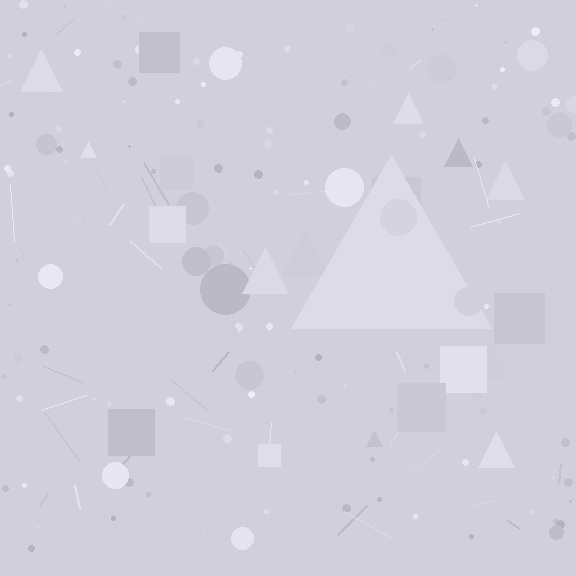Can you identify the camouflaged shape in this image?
The camouflaged shape is a triangle.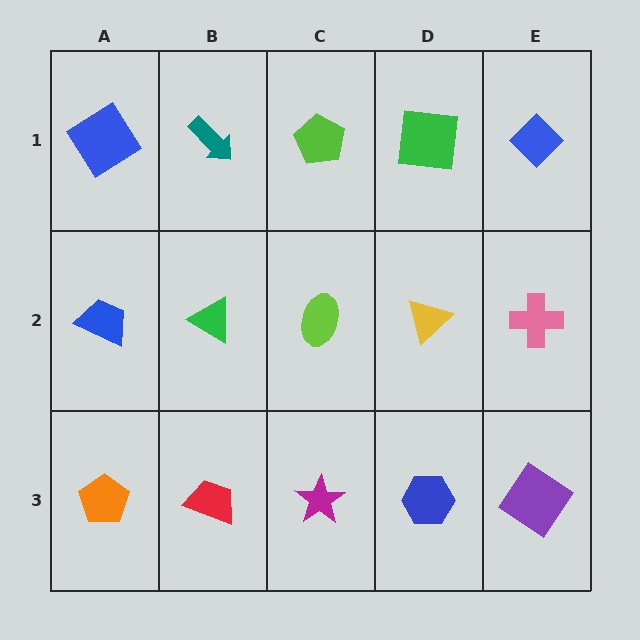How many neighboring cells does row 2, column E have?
3.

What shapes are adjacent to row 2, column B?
A teal arrow (row 1, column B), a red trapezoid (row 3, column B), a blue trapezoid (row 2, column A), a lime ellipse (row 2, column C).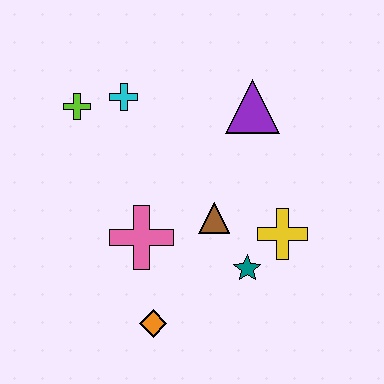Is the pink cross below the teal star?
No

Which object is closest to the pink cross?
The brown triangle is closest to the pink cross.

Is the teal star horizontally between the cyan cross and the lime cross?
No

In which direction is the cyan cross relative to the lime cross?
The cyan cross is to the right of the lime cross.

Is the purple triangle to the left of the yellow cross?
Yes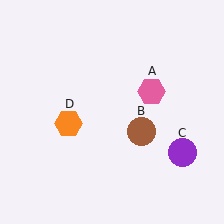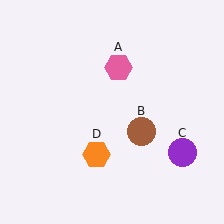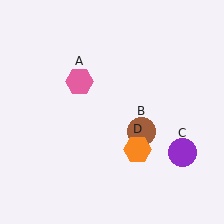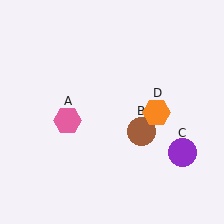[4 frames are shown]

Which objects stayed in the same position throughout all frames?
Brown circle (object B) and purple circle (object C) remained stationary.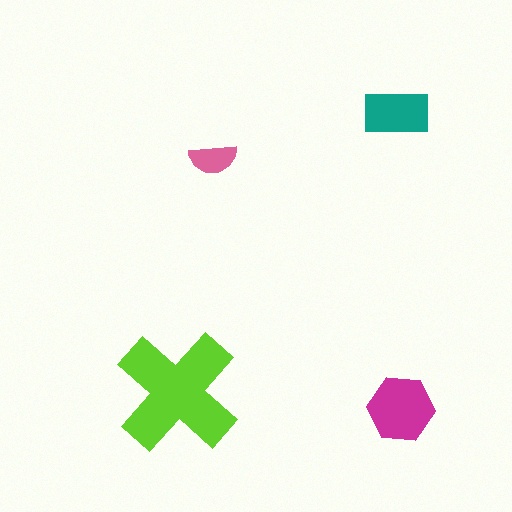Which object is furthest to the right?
The magenta hexagon is rightmost.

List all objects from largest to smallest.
The lime cross, the magenta hexagon, the teal rectangle, the pink semicircle.